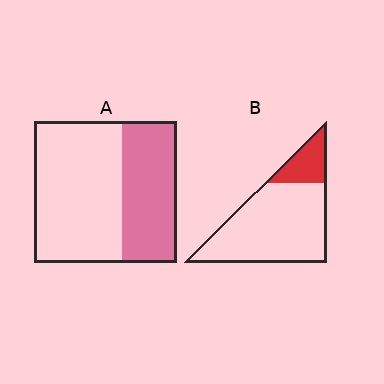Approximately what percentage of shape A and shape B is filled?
A is approximately 40% and B is approximately 20%.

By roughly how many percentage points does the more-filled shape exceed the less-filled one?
By roughly 20 percentage points (A over B).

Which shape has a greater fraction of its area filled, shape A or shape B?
Shape A.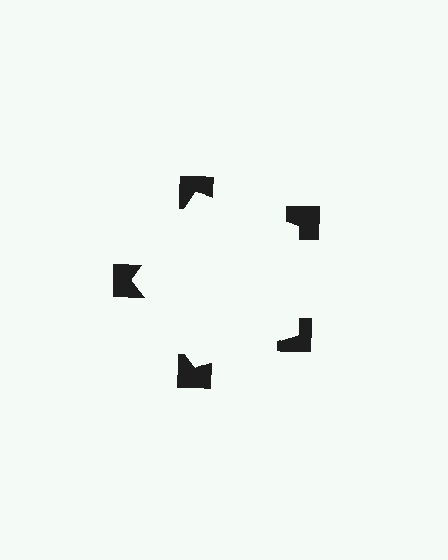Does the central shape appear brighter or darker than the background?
It typically appears slightly brighter than the background, even though no actual brightness change is drawn.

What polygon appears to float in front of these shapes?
An illusory pentagon — its edges are inferred from the aligned wedge cuts in the notched squares, not physically drawn.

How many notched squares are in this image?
There are 5 — one at each vertex of the illusory pentagon.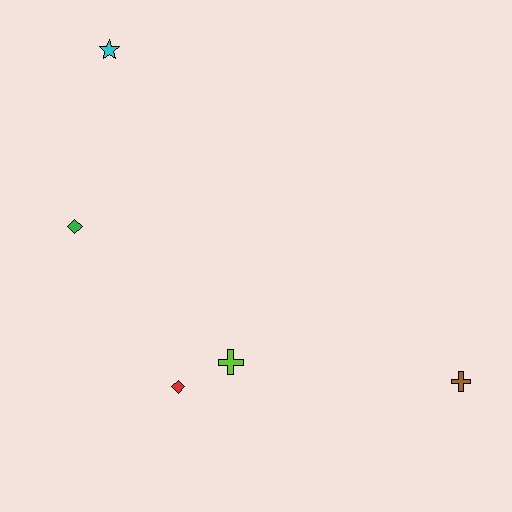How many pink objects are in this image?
There are no pink objects.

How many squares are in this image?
There are no squares.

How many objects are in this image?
There are 5 objects.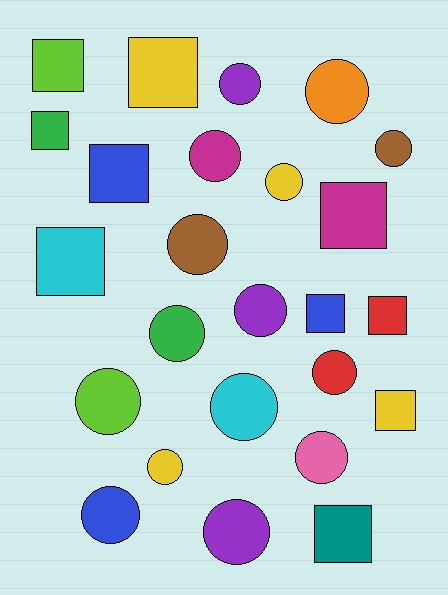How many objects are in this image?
There are 25 objects.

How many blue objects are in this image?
There are 3 blue objects.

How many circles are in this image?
There are 15 circles.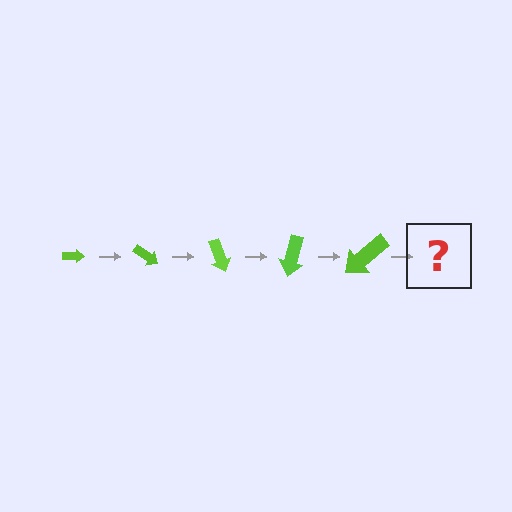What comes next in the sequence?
The next element should be an arrow, larger than the previous one and rotated 175 degrees from the start.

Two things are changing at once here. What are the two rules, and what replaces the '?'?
The two rules are that the arrow grows larger each step and it rotates 35 degrees each step. The '?' should be an arrow, larger than the previous one and rotated 175 degrees from the start.